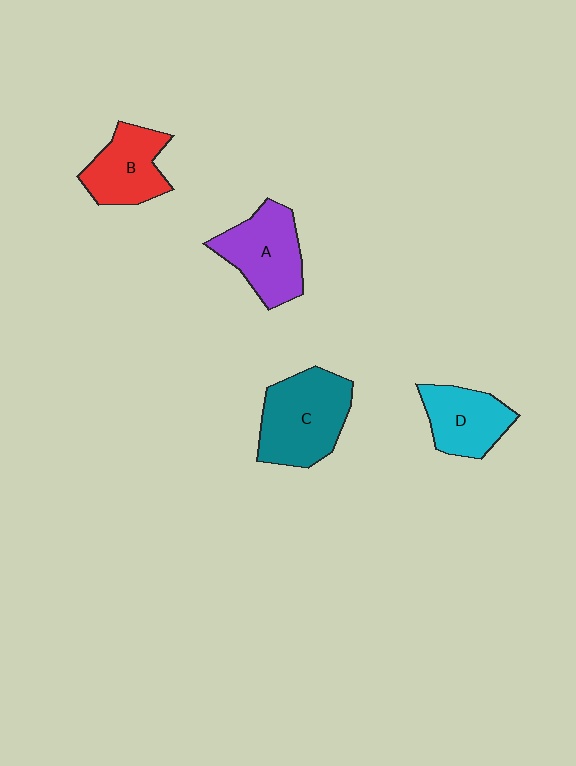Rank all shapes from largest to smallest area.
From largest to smallest: C (teal), A (purple), B (red), D (cyan).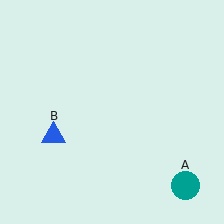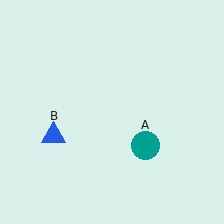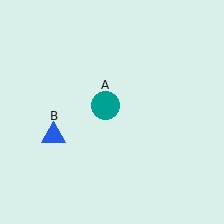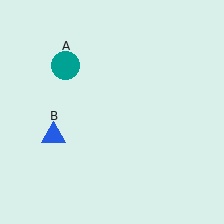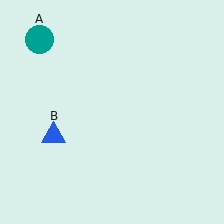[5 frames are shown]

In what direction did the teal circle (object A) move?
The teal circle (object A) moved up and to the left.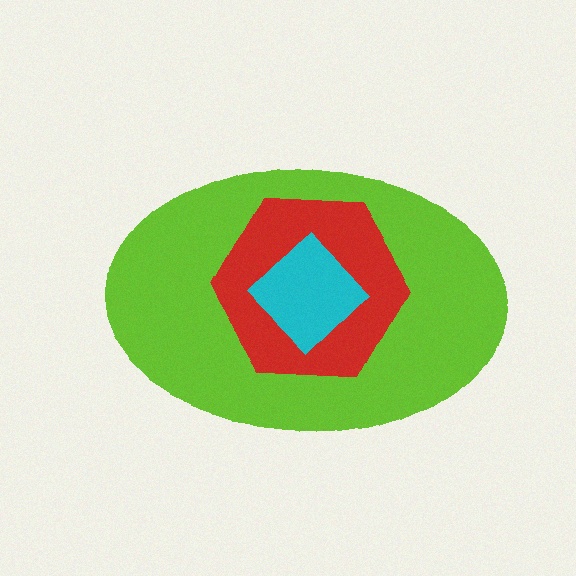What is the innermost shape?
The cyan diamond.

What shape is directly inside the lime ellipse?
The red hexagon.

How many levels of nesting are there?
3.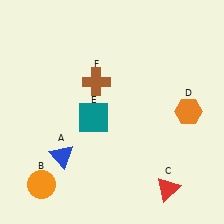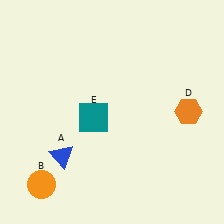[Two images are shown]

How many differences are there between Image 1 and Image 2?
There are 2 differences between the two images.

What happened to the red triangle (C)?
The red triangle (C) was removed in Image 2. It was in the bottom-right area of Image 1.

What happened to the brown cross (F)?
The brown cross (F) was removed in Image 2. It was in the top-left area of Image 1.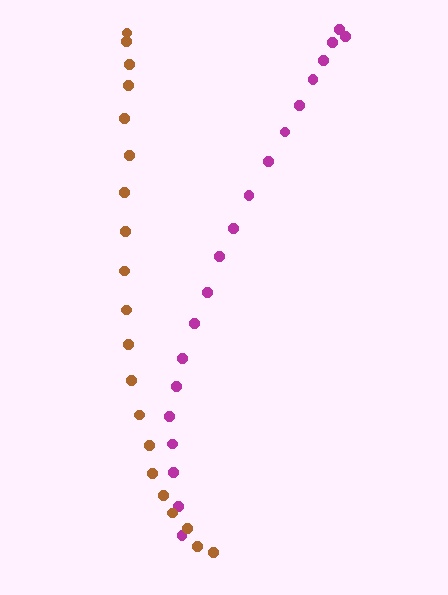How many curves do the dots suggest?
There are 2 distinct paths.